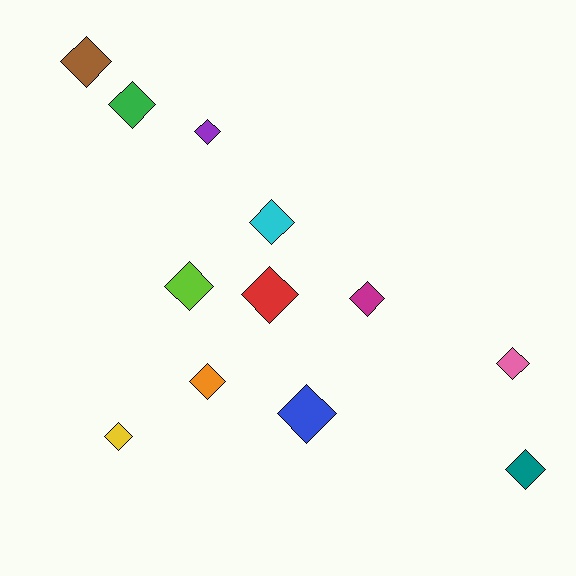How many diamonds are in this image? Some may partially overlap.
There are 12 diamonds.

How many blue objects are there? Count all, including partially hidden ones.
There is 1 blue object.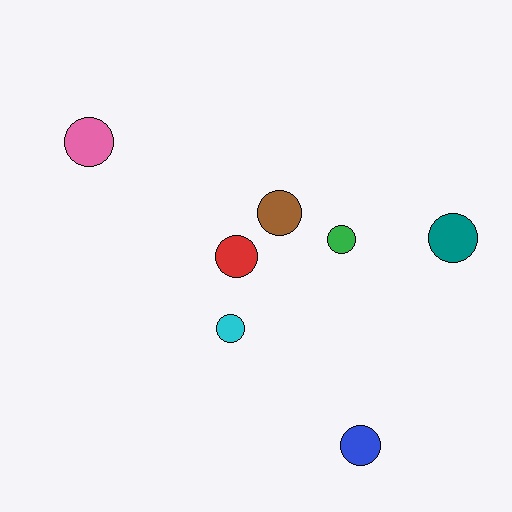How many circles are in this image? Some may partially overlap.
There are 7 circles.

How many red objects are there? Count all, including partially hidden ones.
There is 1 red object.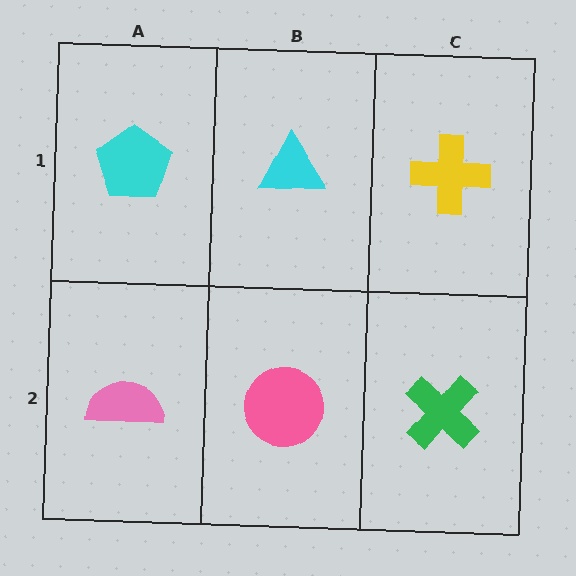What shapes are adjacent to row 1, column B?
A pink circle (row 2, column B), a cyan pentagon (row 1, column A), a yellow cross (row 1, column C).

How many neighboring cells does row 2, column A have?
2.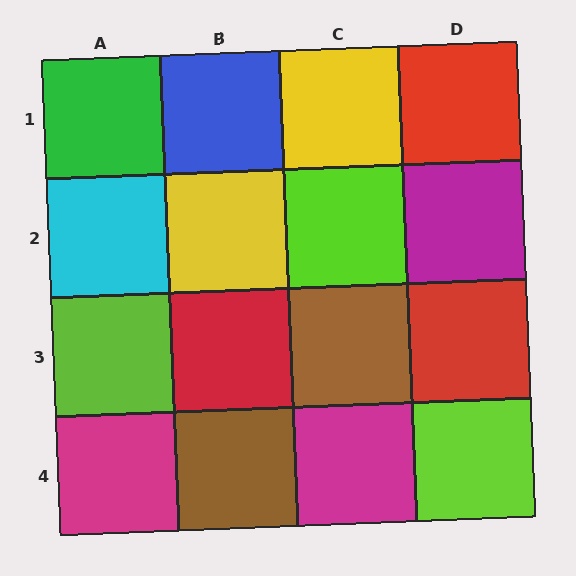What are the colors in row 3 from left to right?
Lime, red, brown, red.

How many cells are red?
3 cells are red.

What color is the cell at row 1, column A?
Green.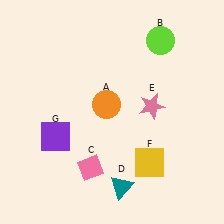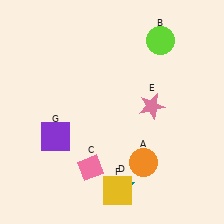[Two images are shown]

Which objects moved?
The objects that moved are: the orange circle (A), the yellow square (F).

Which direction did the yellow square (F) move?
The yellow square (F) moved left.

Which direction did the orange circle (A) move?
The orange circle (A) moved down.